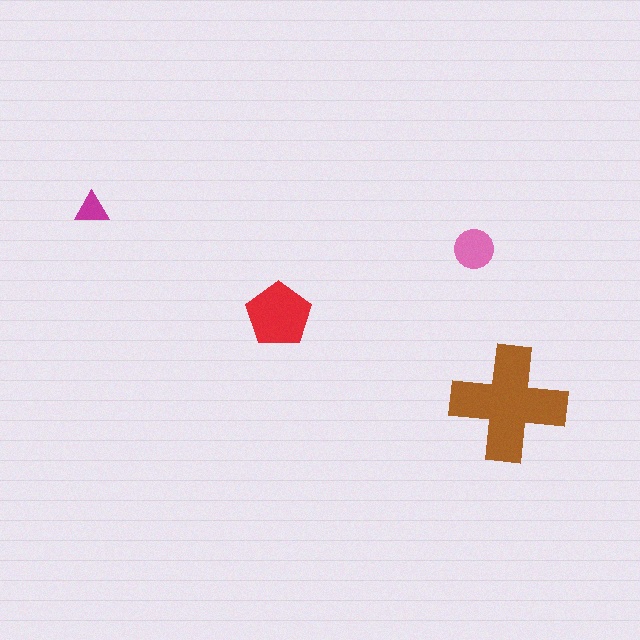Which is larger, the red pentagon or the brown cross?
The brown cross.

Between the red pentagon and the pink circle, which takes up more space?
The red pentagon.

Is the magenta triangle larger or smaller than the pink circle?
Smaller.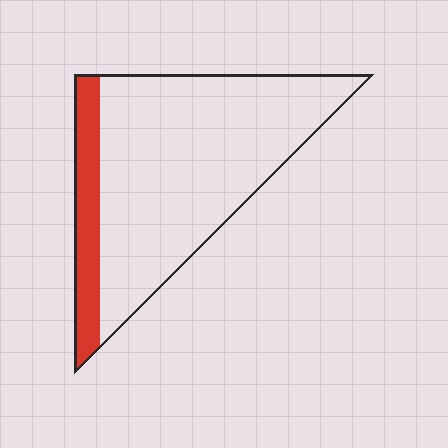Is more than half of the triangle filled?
No.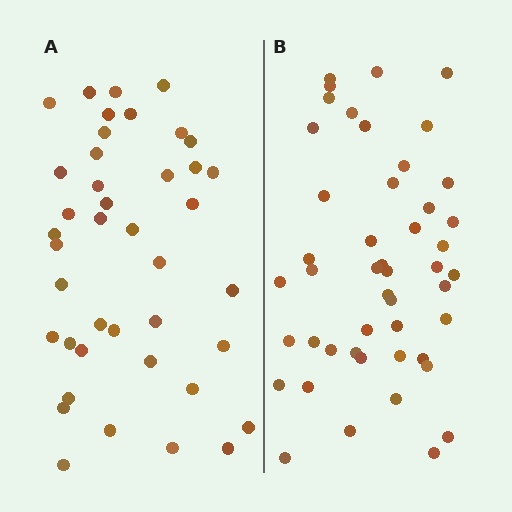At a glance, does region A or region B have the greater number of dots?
Region B (the right region) has more dots.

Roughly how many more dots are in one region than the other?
Region B has about 6 more dots than region A.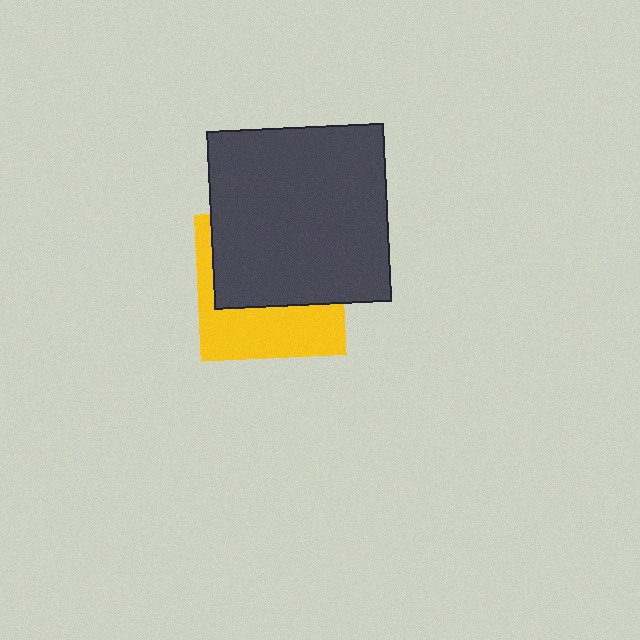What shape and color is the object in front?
The object in front is a dark gray square.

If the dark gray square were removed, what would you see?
You would see the complete yellow square.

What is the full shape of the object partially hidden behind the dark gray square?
The partially hidden object is a yellow square.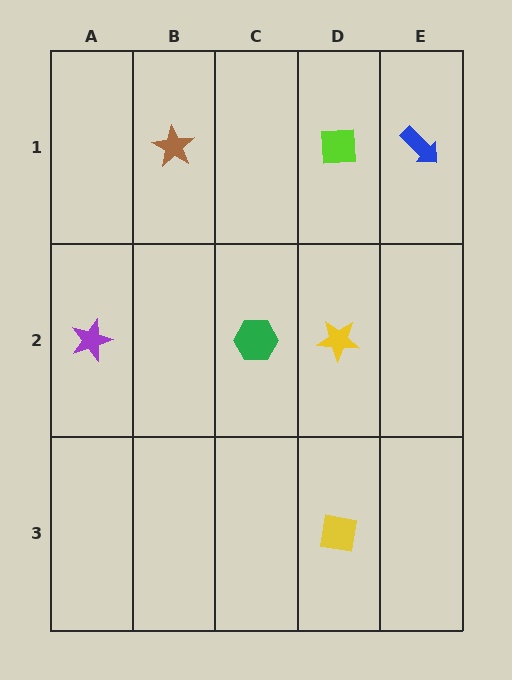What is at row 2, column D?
A yellow star.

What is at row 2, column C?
A green hexagon.